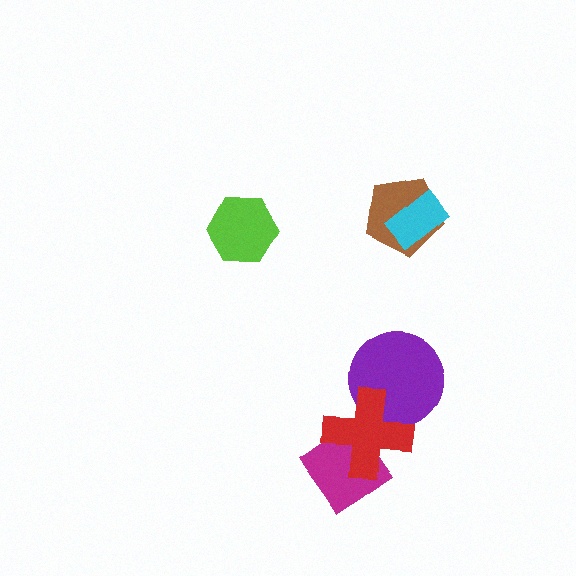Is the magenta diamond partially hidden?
Yes, it is partially covered by another shape.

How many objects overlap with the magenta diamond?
1 object overlaps with the magenta diamond.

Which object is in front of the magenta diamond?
The red cross is in front of the magenta diamond.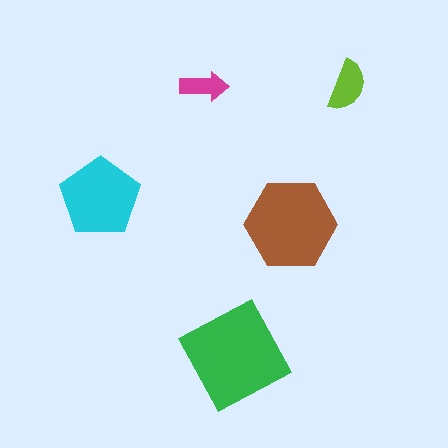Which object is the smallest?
The magenta arrow.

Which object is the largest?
The green square.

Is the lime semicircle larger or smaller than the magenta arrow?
Larger.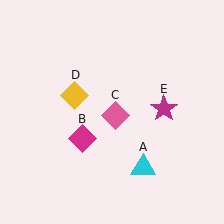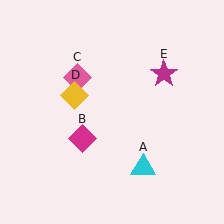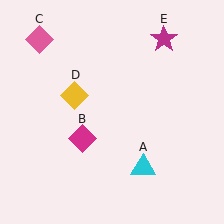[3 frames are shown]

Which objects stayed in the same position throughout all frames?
Cyan triangle (object A) and magenta diamond (object B) and yellow diamond (object D) remained stationary.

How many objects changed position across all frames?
2 objects changed position: pink diamond (object C), magenta star (object E).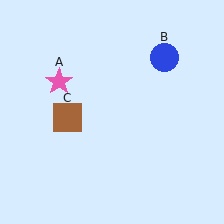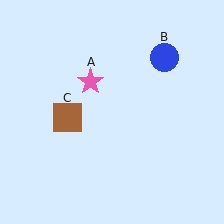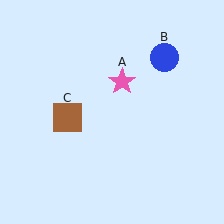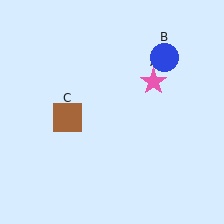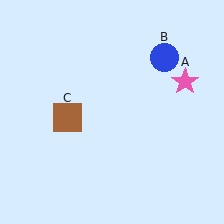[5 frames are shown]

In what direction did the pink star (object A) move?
The pink star (object A) moved right.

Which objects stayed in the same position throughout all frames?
Blue circle (object B) and brown square (object C) remained stationary.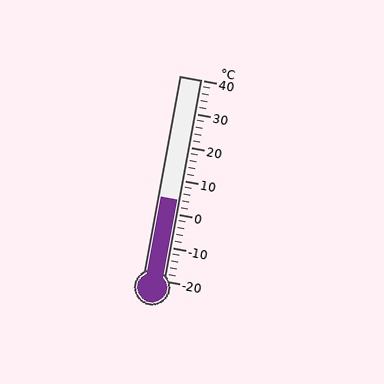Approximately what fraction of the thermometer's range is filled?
The thermometer is filled to approximately 40% of its range.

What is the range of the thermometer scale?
The thermometer scale ranges from -20°C to 40°C.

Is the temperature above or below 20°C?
The temperature is below 20°C.